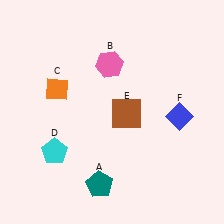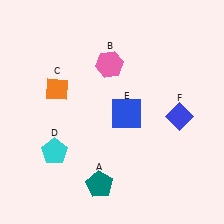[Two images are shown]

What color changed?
The square (E) changed from brown in Image 1 to blue in Image 2.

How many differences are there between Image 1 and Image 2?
There is 1 difference between the two images.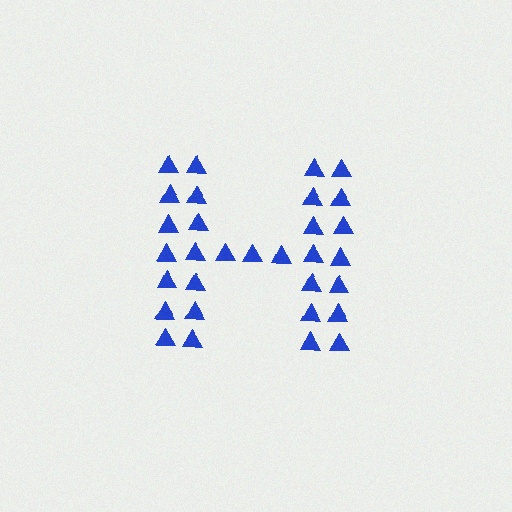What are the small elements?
The small elements are triangles.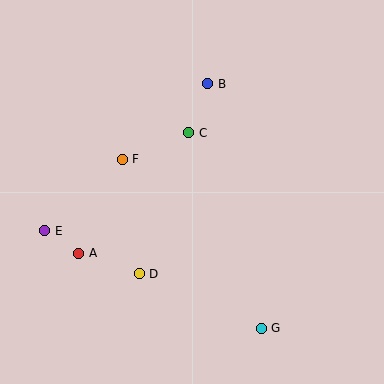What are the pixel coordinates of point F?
Point F is at (122, 159).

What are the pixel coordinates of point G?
Point G is at (261, 328).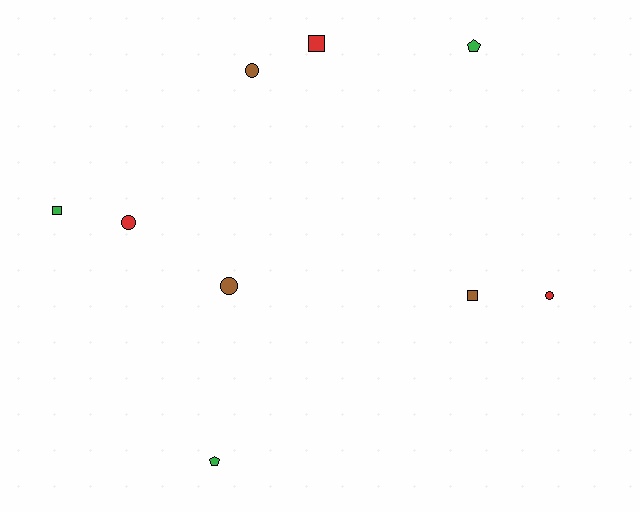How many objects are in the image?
There are 9 objects.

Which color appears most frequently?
Green, with 3 objects.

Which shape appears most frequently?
Circle, with 4 objects.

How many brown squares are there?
There is 1 brown square.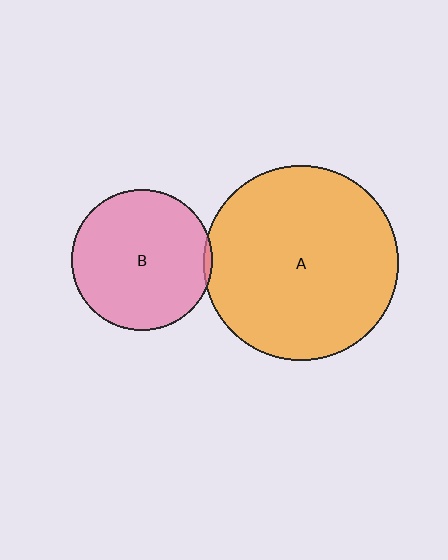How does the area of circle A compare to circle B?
Approximately 1.9 times.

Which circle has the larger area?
Circle A (orange).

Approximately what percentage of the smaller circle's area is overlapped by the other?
Approximately 5%.